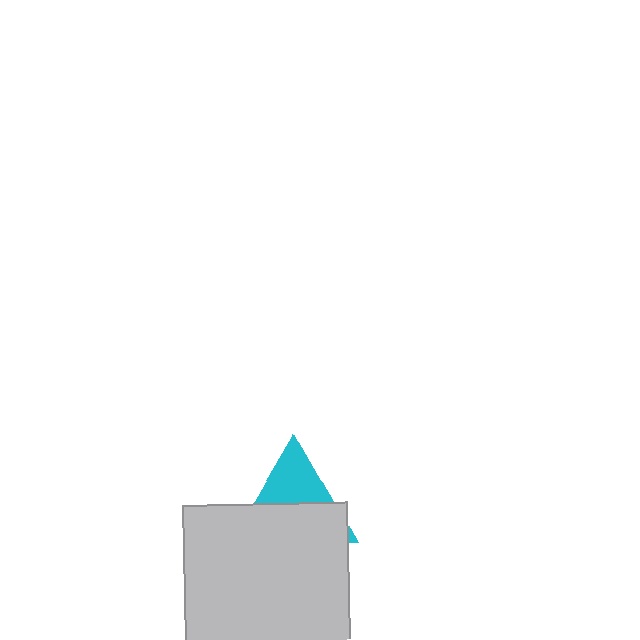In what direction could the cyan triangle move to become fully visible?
The cyan triangle could move up. That would shift it out from behind the light gray square entirely.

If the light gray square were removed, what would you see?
You would see the complete cyan triangle.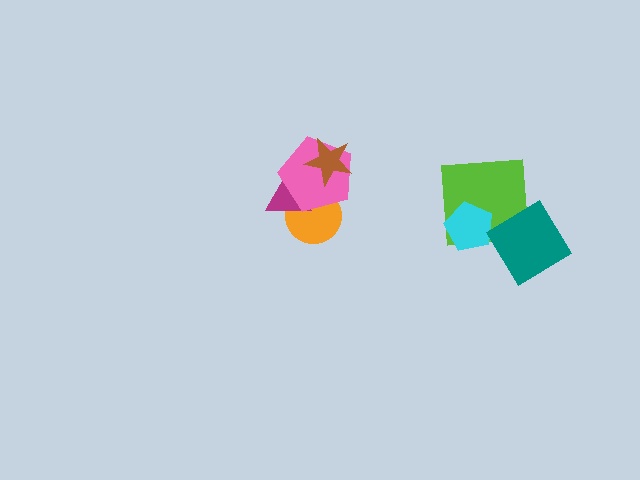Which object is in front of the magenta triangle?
The pink pentagon is in front of the magenta triangle.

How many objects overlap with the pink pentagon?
3 objects overlap with the pink pentagon.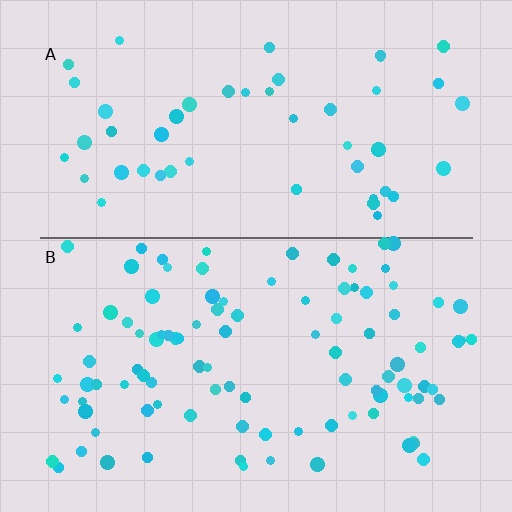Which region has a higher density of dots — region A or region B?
B (the bottom).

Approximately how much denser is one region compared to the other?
Approximately 2.0× — region B over region A.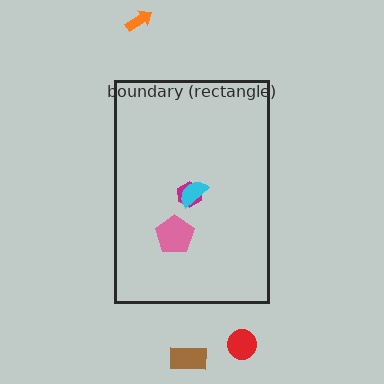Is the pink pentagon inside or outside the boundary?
Inside.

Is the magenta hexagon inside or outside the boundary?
Inside.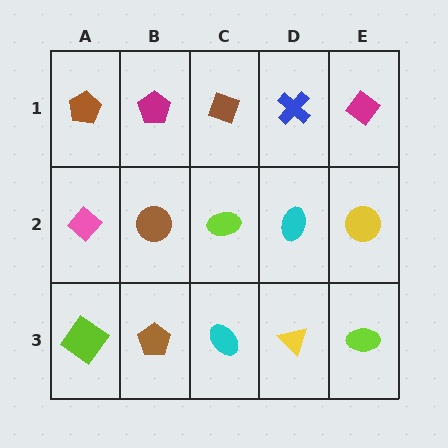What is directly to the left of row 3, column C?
A brown pentagon.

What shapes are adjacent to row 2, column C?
A brown diamond (row 1, column C), a cyan ellipse (row 3, column C), a brown circle (row 2, column B), a cyan ellipse (row 2, column D).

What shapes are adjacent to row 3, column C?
A lime ellipse (row 2, column C), a brown pentagon (row 3, column B), a yellow triangle (row 3, column D).